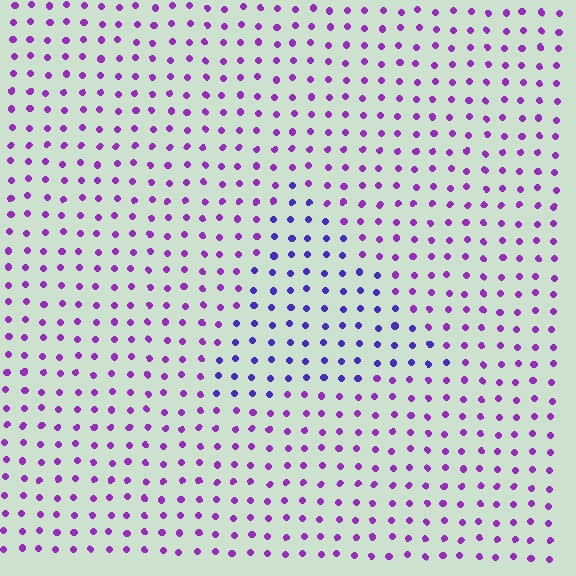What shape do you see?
I see a triangle.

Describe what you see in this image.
The image is filled with small purple elements in a uniform arrangement. A triangle-shaped region is visible where the elements are tinted to a slightly different hue, forming a subtle color boundary.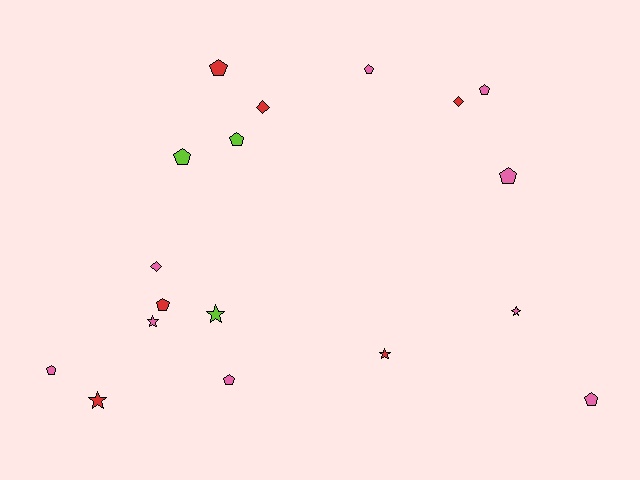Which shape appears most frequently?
Pentagon, with 10 objects.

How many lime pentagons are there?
There are 2 lime pentagons.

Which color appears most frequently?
Pink, with 9 objects.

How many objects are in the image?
There are 18 objects.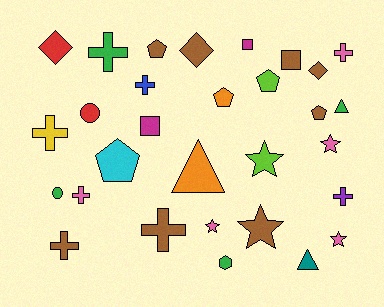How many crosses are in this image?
There are 8 crosses.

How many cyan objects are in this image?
There is 1 cyan object.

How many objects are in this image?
There are 30 objects.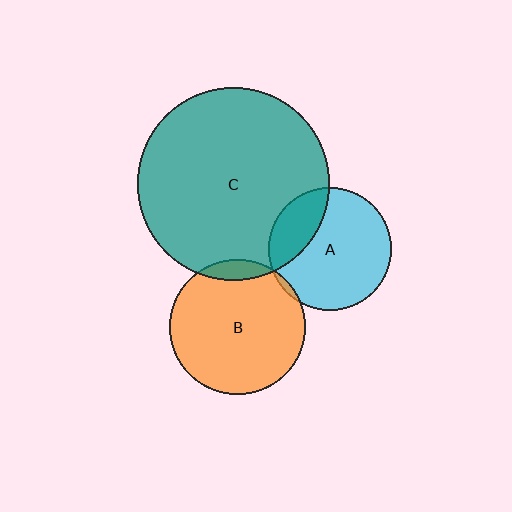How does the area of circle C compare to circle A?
Approximately 2.5 times.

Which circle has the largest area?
Circle C (teal).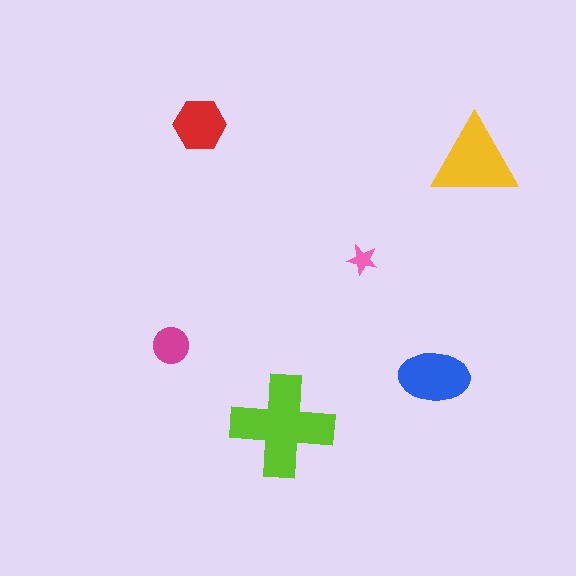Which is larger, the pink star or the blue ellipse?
The blue ellipse.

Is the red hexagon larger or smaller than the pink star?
Larger.